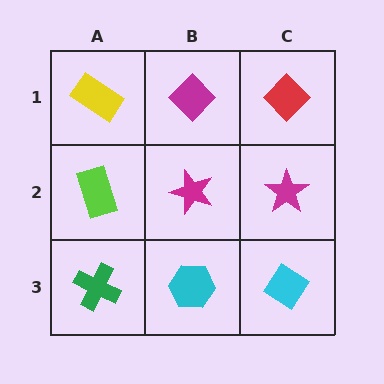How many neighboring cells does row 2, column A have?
3.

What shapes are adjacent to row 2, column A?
A yellow rectangle (row 1, column A), a green cross (row 3, column A), a magenta star (row 2, column B).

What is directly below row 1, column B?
A magenta star.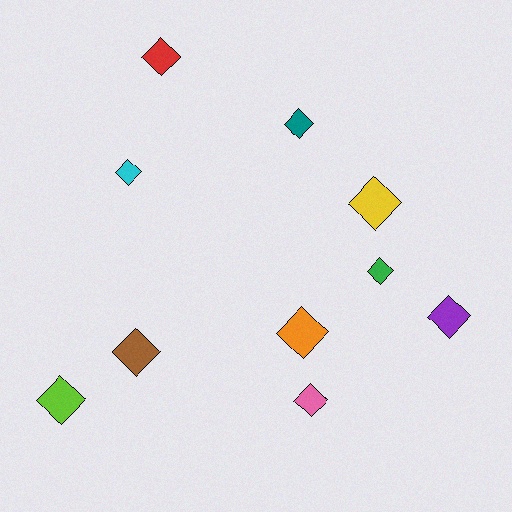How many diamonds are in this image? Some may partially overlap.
There are 10 diamonds.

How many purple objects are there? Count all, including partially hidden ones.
There is 1 purple object.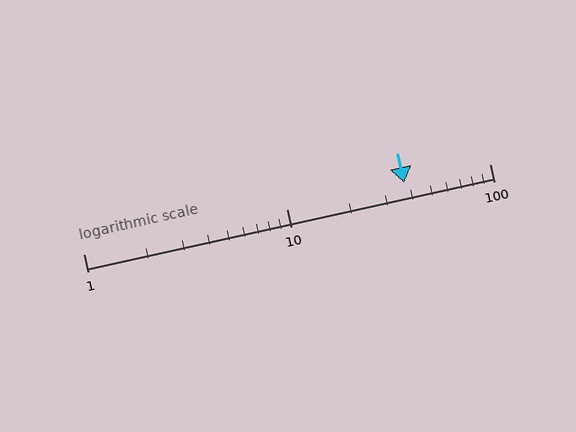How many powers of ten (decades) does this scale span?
The scale spans 2 decades, from 1 to 100.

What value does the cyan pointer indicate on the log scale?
The pointer indicates approximately 38.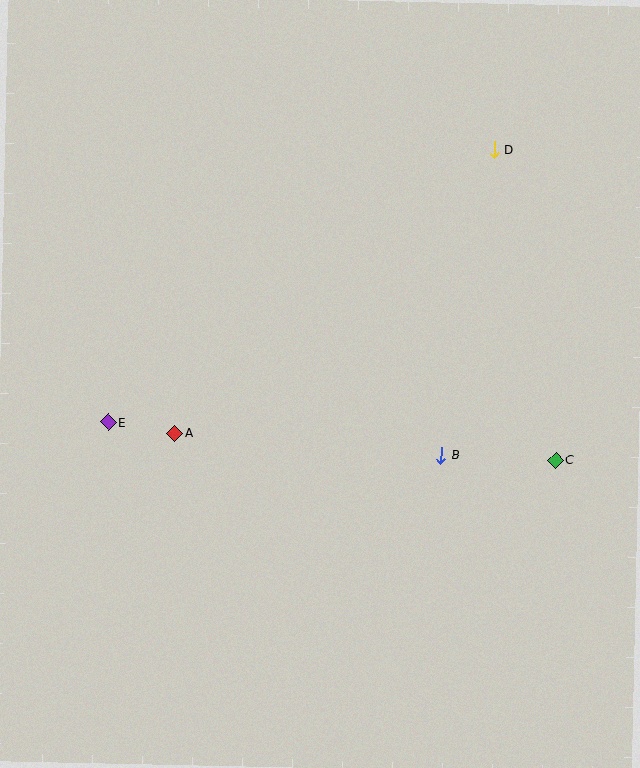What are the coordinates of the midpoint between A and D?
The midpoint between A and D is at (334, 291).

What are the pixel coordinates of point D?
Point D is at (494, 149).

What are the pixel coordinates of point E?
Point E is at (108, 422).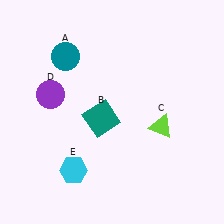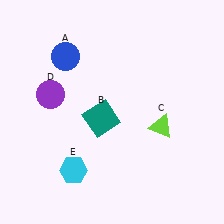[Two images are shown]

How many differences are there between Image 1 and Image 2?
There is 1 difference between the two images.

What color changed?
The circle (A) changed from teal in Image 1 to blue in Image 2.